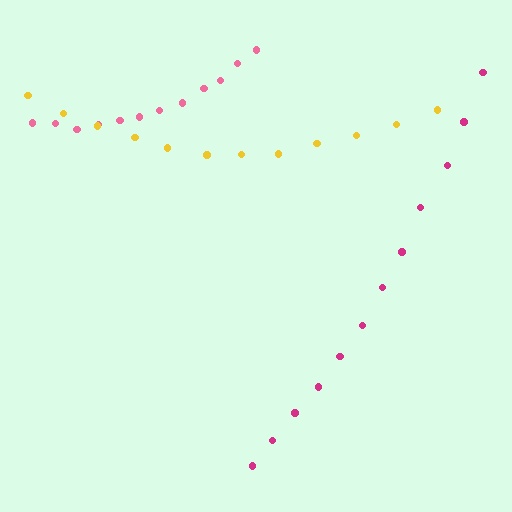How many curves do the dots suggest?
There are 3 distinct paths.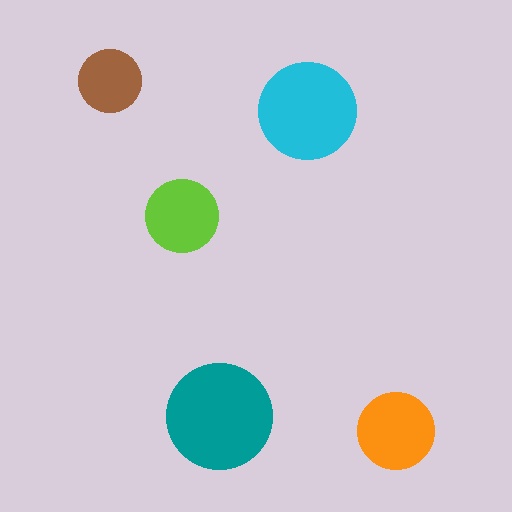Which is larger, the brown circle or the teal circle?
The teal one.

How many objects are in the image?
There are 5 objects in the image.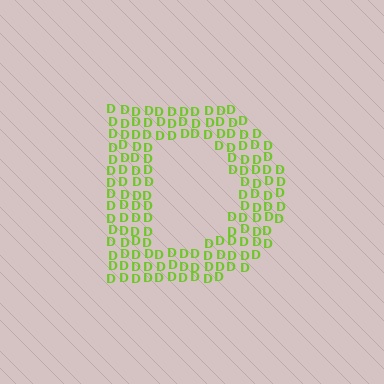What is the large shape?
The large shape is the letter D.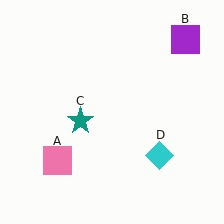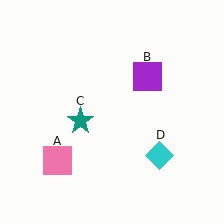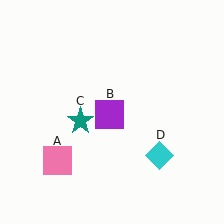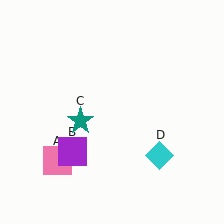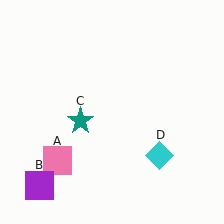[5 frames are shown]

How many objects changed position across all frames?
1 object changed position: purple square (object B).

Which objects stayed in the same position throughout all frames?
Pink square (object A) and teal star (object C) and cyan diamond (object D) remained stationary.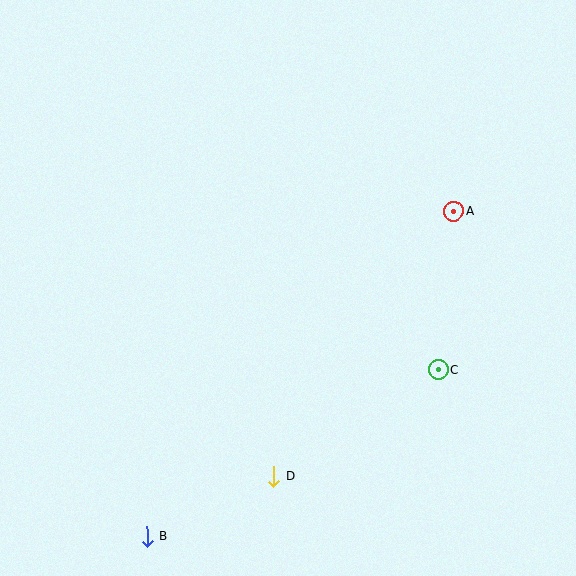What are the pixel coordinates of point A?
Point A is at (454, 211).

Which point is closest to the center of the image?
Point C at (439, 370) is closest to the center.